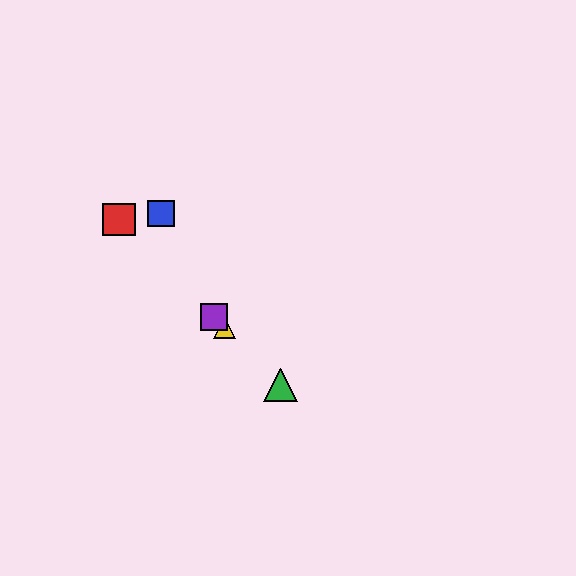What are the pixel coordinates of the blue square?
The blue square is at (161, 213).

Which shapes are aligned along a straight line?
The red square, the green triangle, the yellow triangle, the purple square are aligned along a straight line.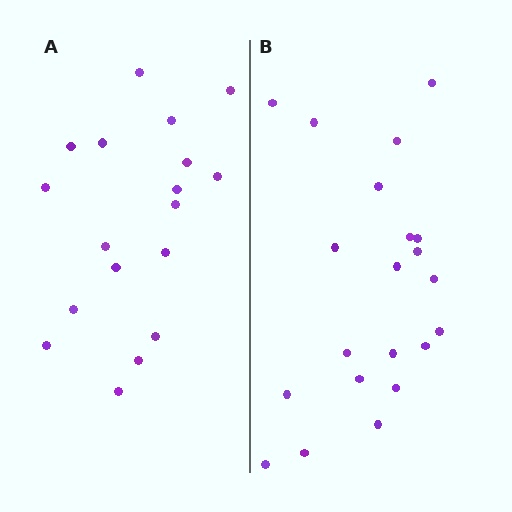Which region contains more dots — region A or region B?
Region B (the right region) has more dots.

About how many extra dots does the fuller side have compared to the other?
Region B has just a few more — roughly 2 or 3 more dots than region A.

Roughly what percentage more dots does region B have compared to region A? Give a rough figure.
About 15% more.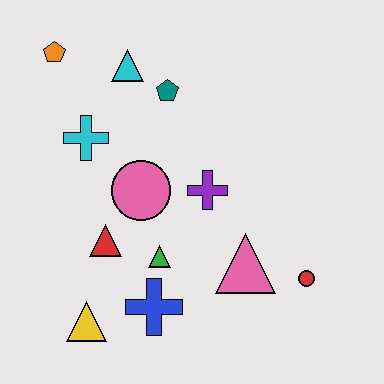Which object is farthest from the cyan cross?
The red circle is farthest from the cyan cross.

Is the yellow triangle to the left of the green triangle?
Yes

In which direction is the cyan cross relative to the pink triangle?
The cyan cross is to the left of the pink triangle.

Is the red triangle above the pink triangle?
Yes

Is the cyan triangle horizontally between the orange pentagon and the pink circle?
Yes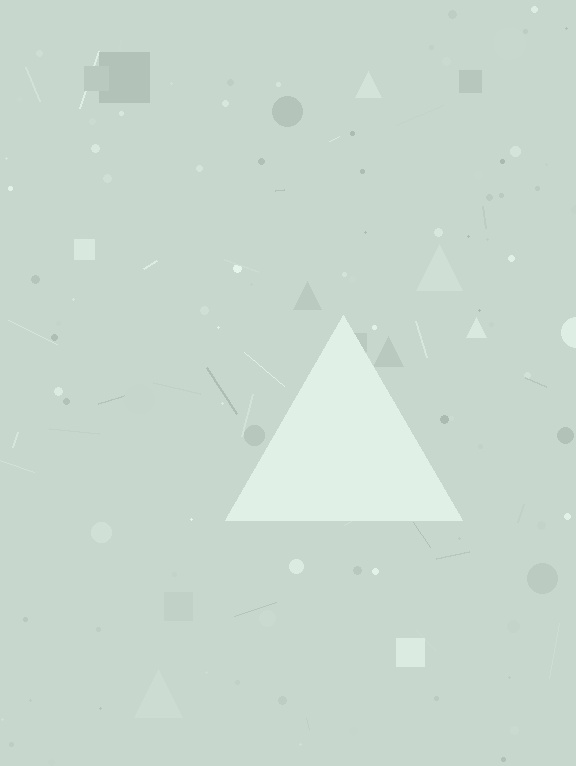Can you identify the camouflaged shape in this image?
The camouflaged shape is a triangle.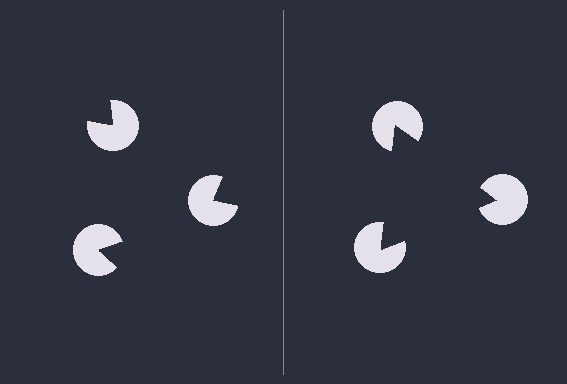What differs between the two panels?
The pac-man discs are positioned identically on both sides; only the wedge orientations differ. On the right they align to a triangle; on the left they are misaligned.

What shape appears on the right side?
An illusory triangle.